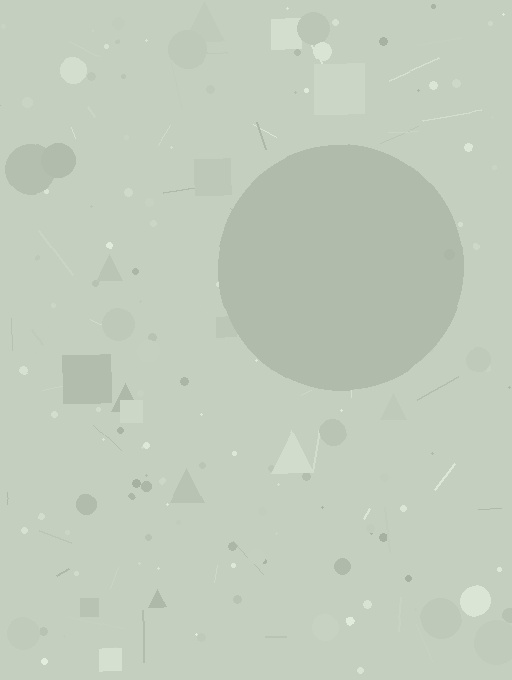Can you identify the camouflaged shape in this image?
The camouflaged shape is a circle.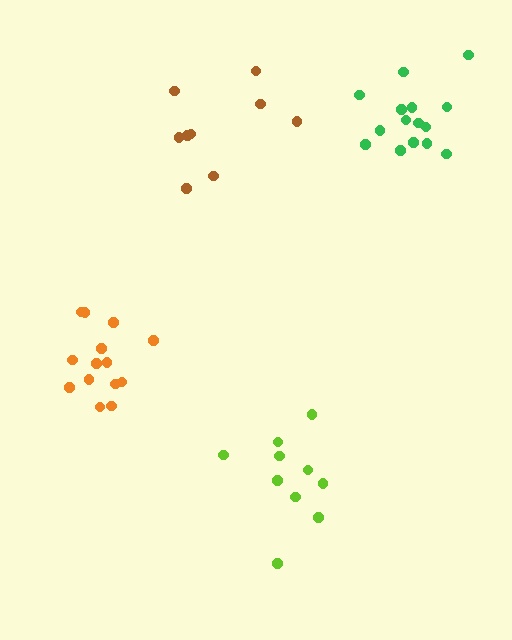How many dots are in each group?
Group 1: 15 dots, Group 2: 14 dots, Group 3: 9 dots, Group 4: 10 dots (48 total).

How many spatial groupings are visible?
There are 4 spatial groupings.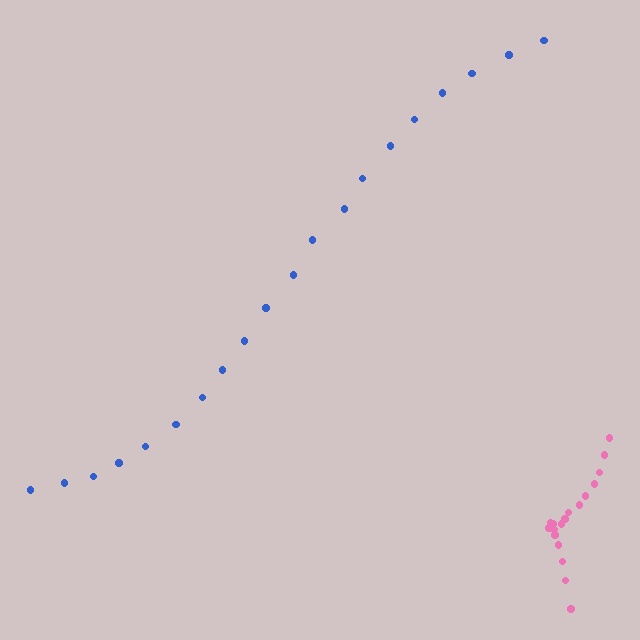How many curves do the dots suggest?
There are 2 distinct paths.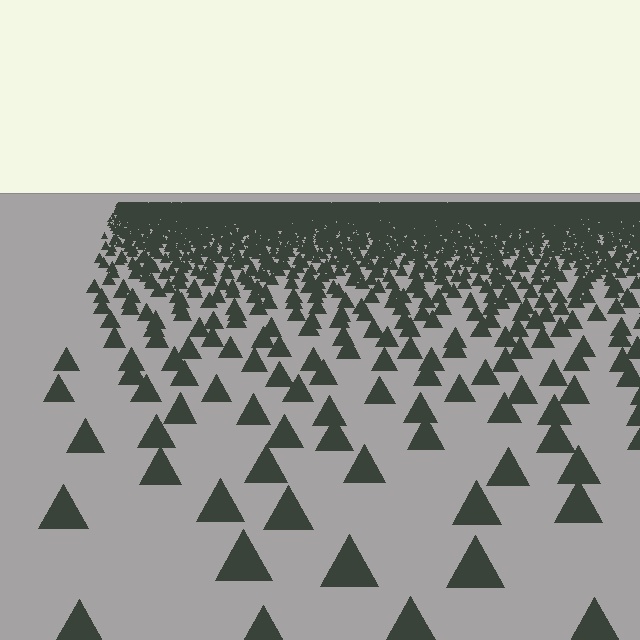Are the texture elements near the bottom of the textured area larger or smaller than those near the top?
Larger. Near the bottom, elements are closer to the viewer and appear at a bigger on-screen size.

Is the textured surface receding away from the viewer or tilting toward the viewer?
The surface is receding away from the viewer. Texture elements get smaller and denser toward the top.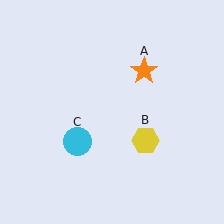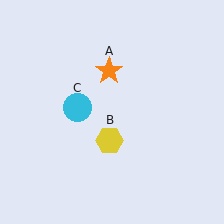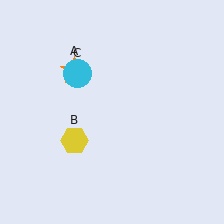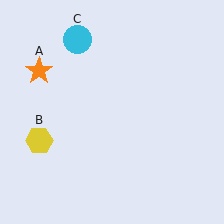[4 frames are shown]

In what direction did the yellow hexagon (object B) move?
The yellow hexagon (object B) moved left.